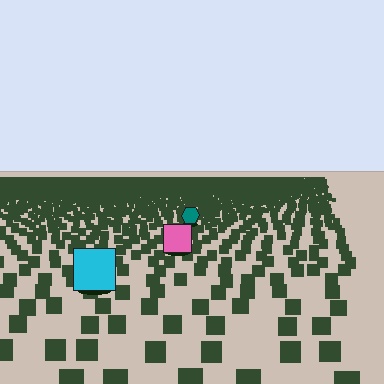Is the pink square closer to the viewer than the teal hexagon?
Yes. The pink square is closer — you can tell from the texture gradient: the ground texture is coarser near it.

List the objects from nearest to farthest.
From nearest to farthest: the cyan square, the pink square, the teal hexagon.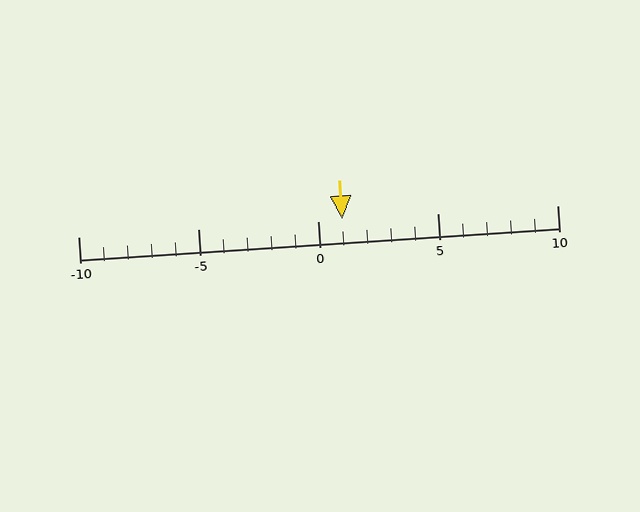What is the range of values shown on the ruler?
The ruler shows values from -10 to 10.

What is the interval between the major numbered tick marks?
The major tick marks are spaced 5 units apart.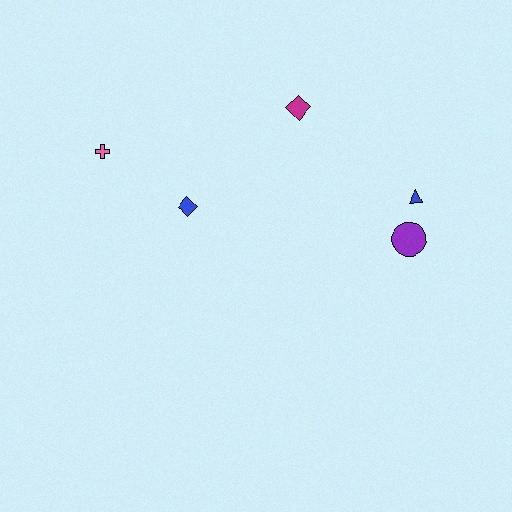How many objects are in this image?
There are 5 objects.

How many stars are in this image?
There are no stars.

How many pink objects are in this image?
There is 1 pink object.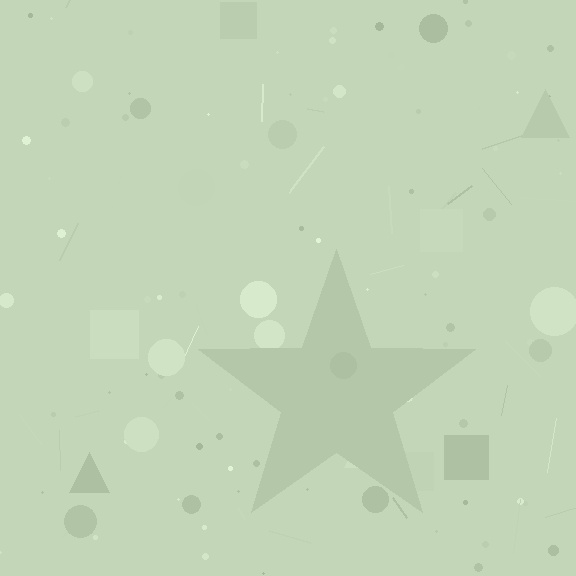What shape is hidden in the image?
A star is hidden in the image.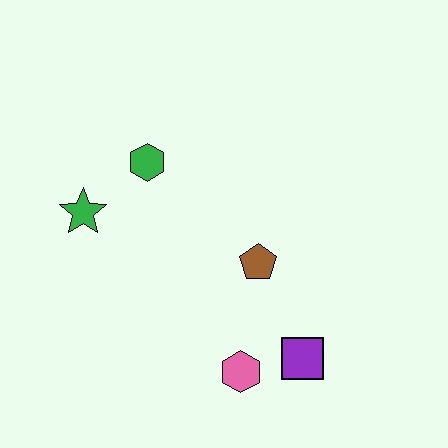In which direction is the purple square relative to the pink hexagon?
The purple square is to the right of the pink hexagon.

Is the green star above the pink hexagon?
Yes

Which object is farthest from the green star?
The purple square is farthest from the green star.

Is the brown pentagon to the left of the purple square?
Yes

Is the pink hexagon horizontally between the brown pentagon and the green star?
Yes